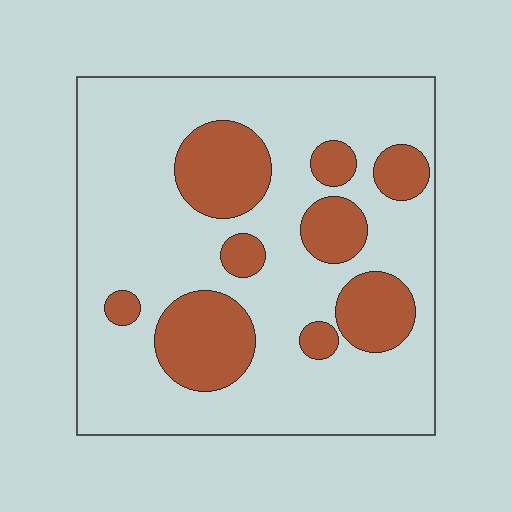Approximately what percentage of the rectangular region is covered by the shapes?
Approximately 25%.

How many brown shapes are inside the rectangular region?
9.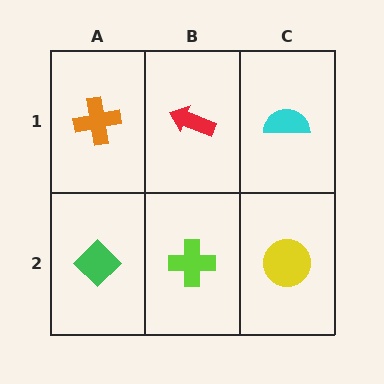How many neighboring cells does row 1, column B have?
3.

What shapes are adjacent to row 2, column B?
A red arrow (row 1, column B), a green diamond (row 2, column A), a yellow circle (row 2, column C).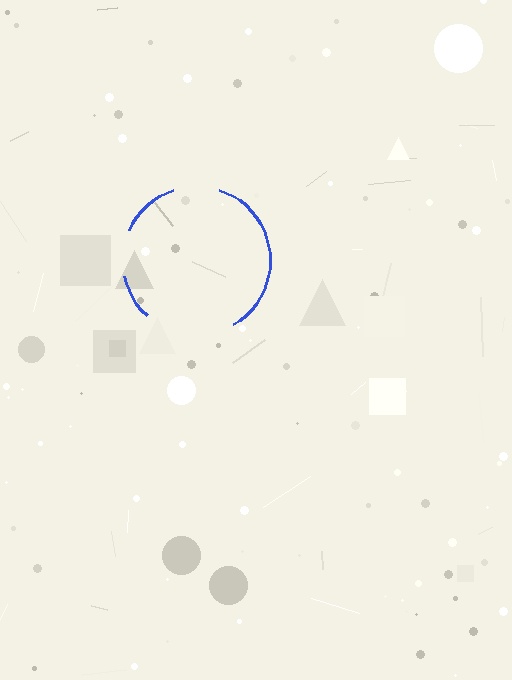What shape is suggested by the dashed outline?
The dashed outline suggests a circle.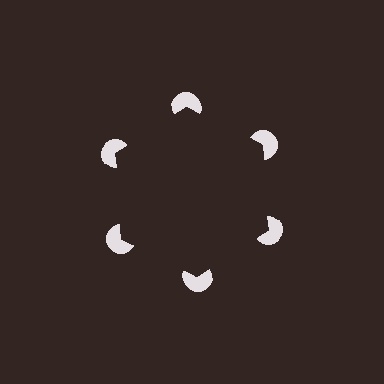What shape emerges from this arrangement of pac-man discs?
An illusory hexagon — its edges are inferred from the aligned wedge cuts in the pac-man discs, not physically drawn.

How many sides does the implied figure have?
6 sides.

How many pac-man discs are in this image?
There are 6 — one at each vertex of the illusory hexagon.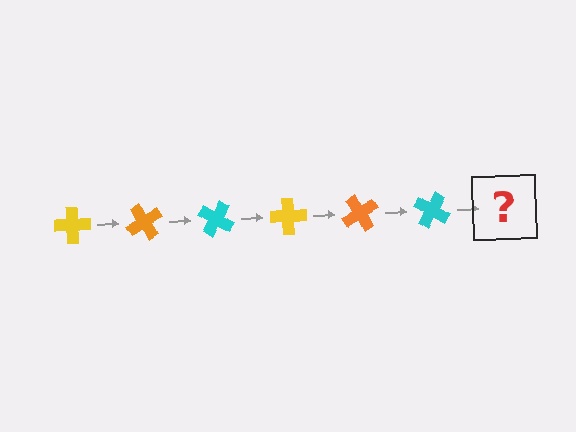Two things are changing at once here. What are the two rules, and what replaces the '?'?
The two rules are that it rotates 60 degrees each step and the color cycles through yellow, orange, and cyan. The '?' should be a yellow cross, rotated 360 degrees from the start.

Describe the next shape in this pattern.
It should be a yellow cross, rotated 360 degrees from the start.